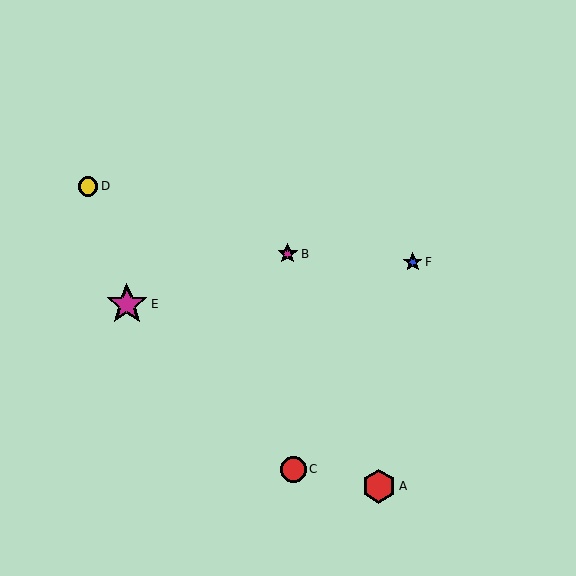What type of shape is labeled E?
Shape E is a magenta star.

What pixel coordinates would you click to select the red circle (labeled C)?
Click at (293, 469) to select the red circle C.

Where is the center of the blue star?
The center of the blue star is at (413, 262).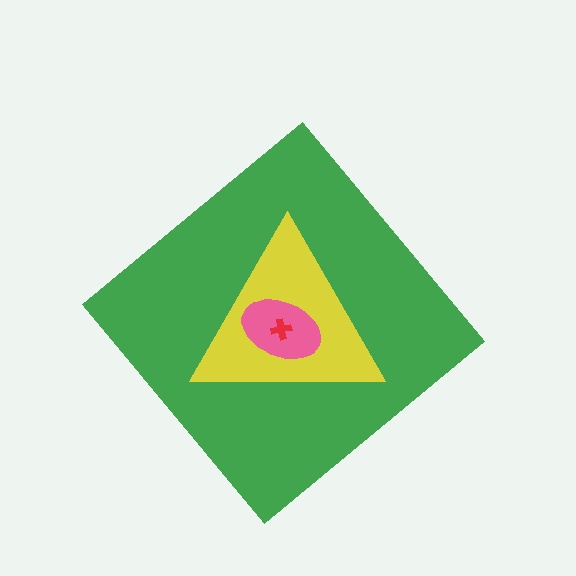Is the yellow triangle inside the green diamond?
Yes.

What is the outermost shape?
The green diamond.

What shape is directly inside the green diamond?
The yellow triangle.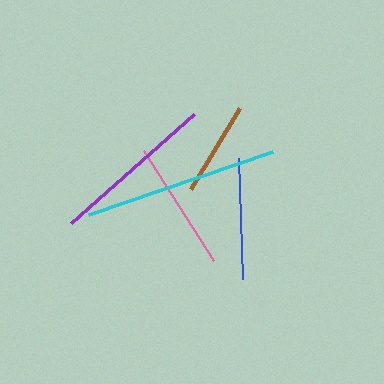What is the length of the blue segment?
The blue segment is approximately 121 pixels long.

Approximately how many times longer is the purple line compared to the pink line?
The purple line is approximately 1.3 times the length of the pink line.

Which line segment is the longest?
The cyan line is the longest at approximately 194 pixels.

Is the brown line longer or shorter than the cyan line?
The cyan line is longer than the brown line.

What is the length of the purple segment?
The purple segment is approximately 164 pixels long.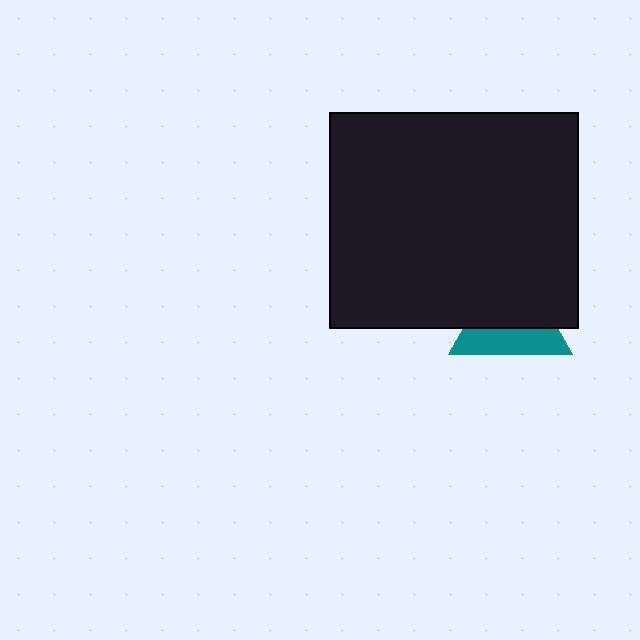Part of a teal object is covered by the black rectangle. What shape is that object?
It is a triangle.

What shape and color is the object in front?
The object in front is a black rectangle.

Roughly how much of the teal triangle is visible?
A small part of it is visible (roughly 42%).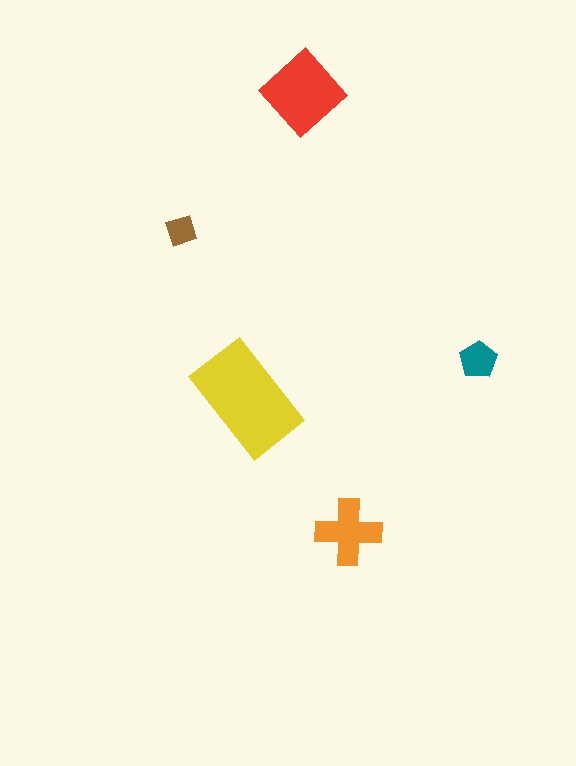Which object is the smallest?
The brown diamond.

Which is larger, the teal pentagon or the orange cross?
The orange cross.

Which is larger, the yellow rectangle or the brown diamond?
The yellow rectangle.